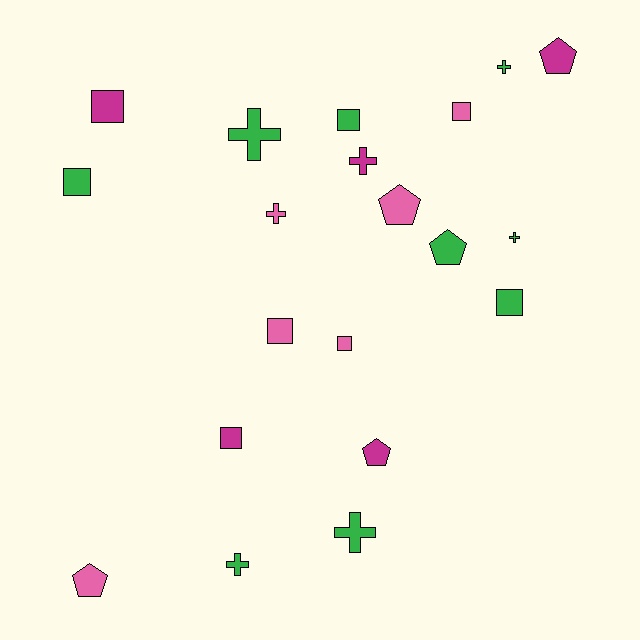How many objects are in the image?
There are 20 objects.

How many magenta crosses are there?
There is 1 magenta cross.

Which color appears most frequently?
Green, with 9 objects.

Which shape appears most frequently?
Square, with 8 objects.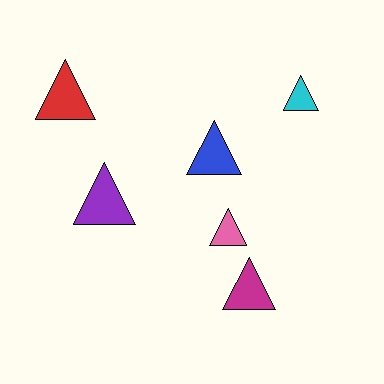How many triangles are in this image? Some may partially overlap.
There are 6 triangles.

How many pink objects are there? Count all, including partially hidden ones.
There is 1 pink object.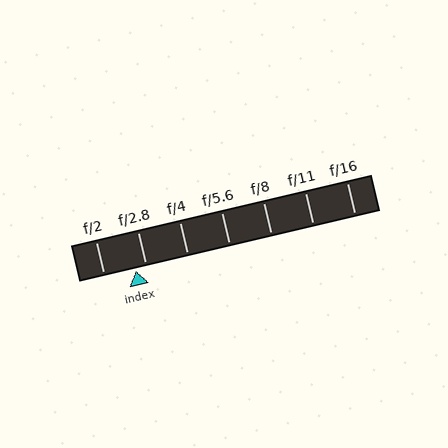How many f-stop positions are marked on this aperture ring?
There are 7 f-stop positions marked.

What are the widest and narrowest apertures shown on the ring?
The widest aperture shown is f/2 and the narrowest is f/16.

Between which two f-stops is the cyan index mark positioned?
The index mark is between f/2 and f/2.8.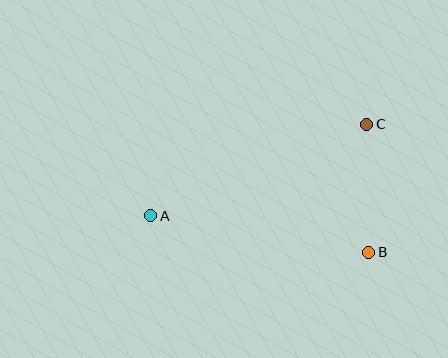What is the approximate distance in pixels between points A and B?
The distance between A and B is approximately 221 pixels.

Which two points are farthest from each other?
Points A and C are farthest from each other.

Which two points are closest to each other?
Points B and C are closest to each other.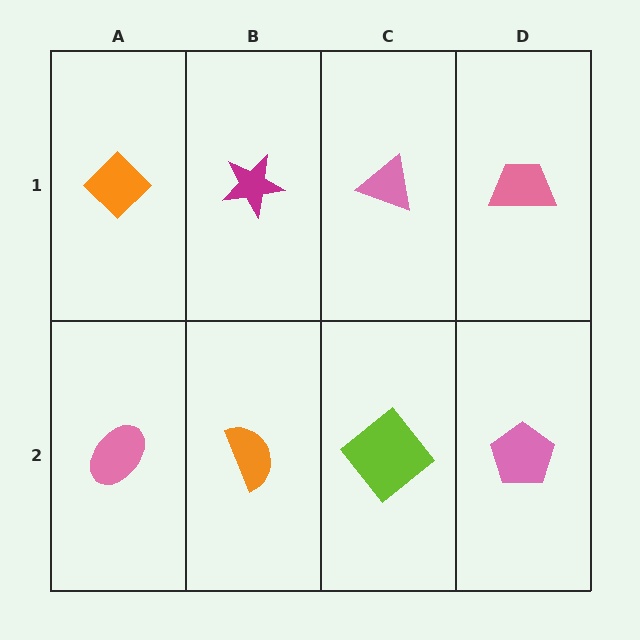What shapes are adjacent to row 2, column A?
An orange diamond (row 1, column A), an orange semicircle (row 2, column B).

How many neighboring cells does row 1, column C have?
3.